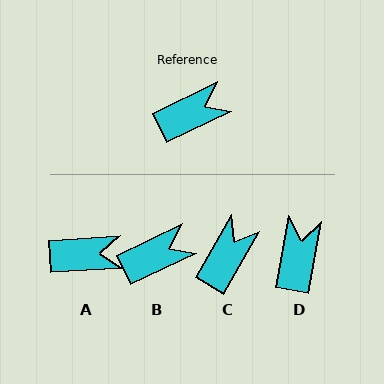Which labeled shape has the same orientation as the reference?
B.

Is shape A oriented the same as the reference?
No, it is off by about 22 degrees.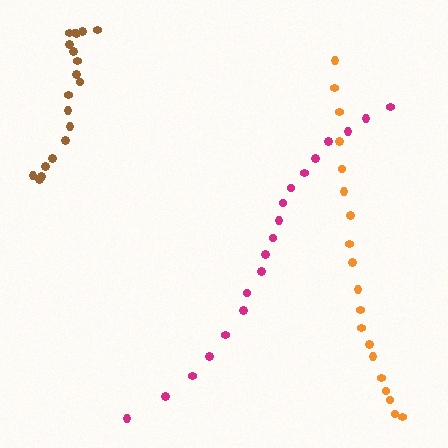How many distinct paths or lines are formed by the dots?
There are 3 distinct paths.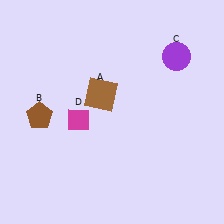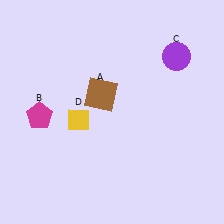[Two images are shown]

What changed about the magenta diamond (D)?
In Image 1, D is magenta. In Image 2, it changed to yellow.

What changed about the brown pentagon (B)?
In Image 1, B is brown. In Image 2, it changed to magenta.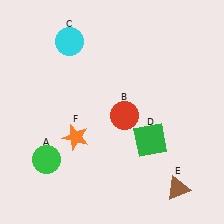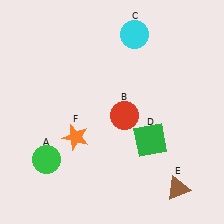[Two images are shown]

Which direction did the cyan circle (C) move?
The cyan circle (C) moved right.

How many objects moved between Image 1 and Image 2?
1 object moved between the two images.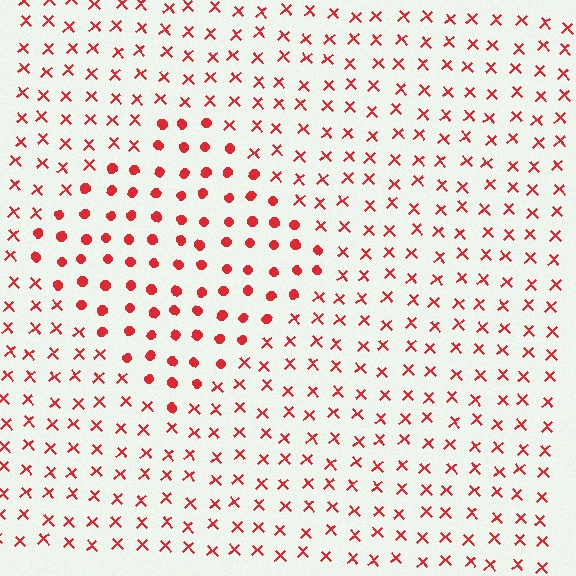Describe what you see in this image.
The image is filled with small red elements arranged in a uniform grid. A diamond-shaped region contains circles, while the surrounding area contains X marks. The boundary is defined purely by the change in element shape.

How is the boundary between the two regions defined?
The boundary is defined by a change in element shape: circles inside vs. X marks outside. All elements share the same color and spacing.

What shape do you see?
I see a diamond.